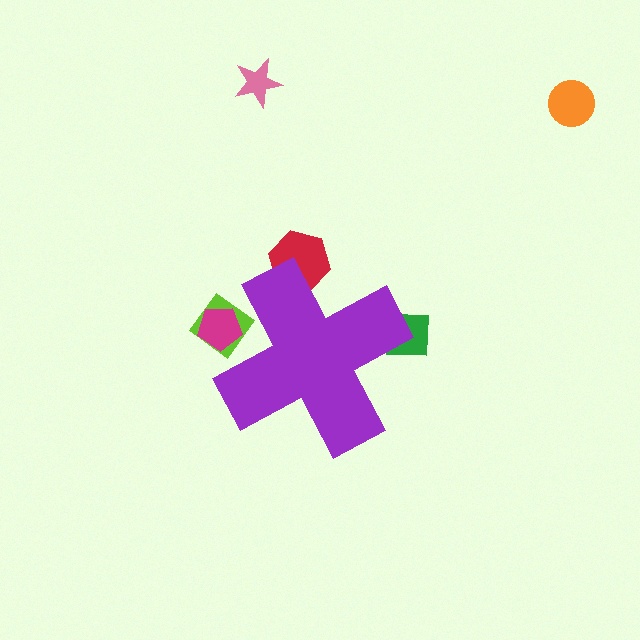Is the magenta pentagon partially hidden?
Yes, the magenta pentagon is partially hidden behind the purple cross.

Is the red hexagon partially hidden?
Yes, the red hexagon is partially hidden behind the purple cross.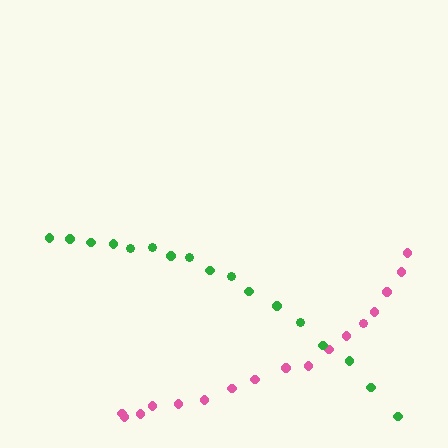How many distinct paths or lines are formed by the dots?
There are 2 distinct paths.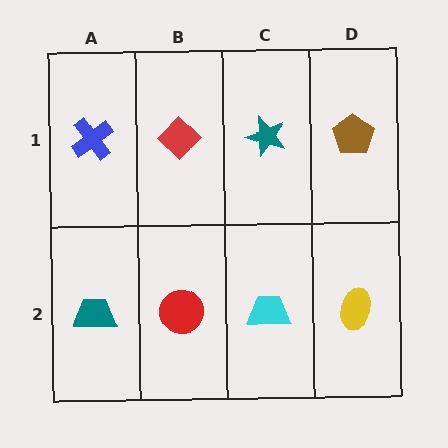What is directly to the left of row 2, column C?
A red circle.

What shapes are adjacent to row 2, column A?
A blue cross (row 1, column A), a red circle (row 2, column B).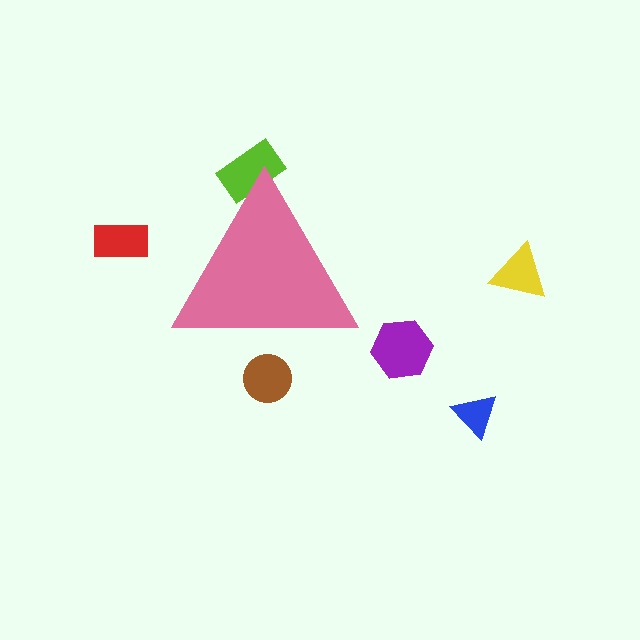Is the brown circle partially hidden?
Yes, the brown circle is partially hidden behind the pink triangle.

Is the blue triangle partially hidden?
No, the blue triangle is fully visible.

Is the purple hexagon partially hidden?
No, the purple hexagon is fully visible.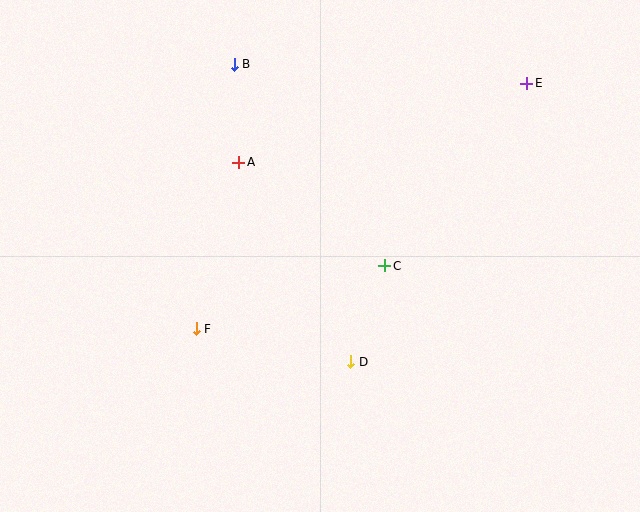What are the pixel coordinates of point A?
Point A is at (239, 162).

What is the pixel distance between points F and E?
The distance between F and E is 412 pixels.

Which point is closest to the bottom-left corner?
Point F is closest to the bottom-left corner.